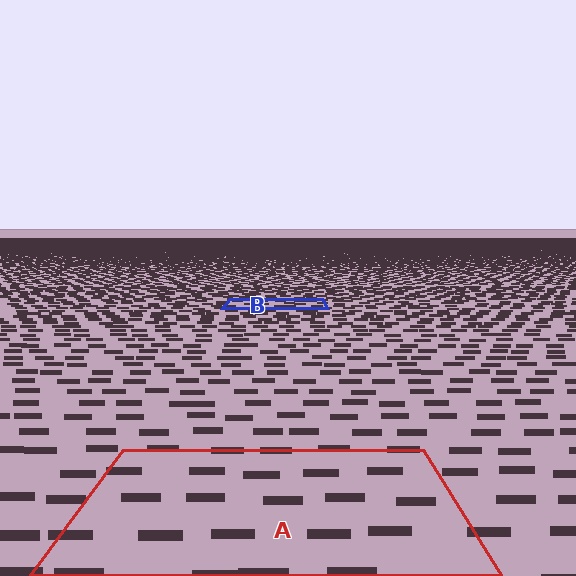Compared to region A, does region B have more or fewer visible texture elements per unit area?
Region B has more texture elements per unit area — they are packed more densely because it is farther away.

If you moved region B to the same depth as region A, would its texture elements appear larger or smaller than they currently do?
They would appear larger. At a closer depth, the same texture elements are projected at a bigger on-screen size.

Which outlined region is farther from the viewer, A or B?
Region B is farther from the viewer — the texture elements inside it appear smaller and more densely packed.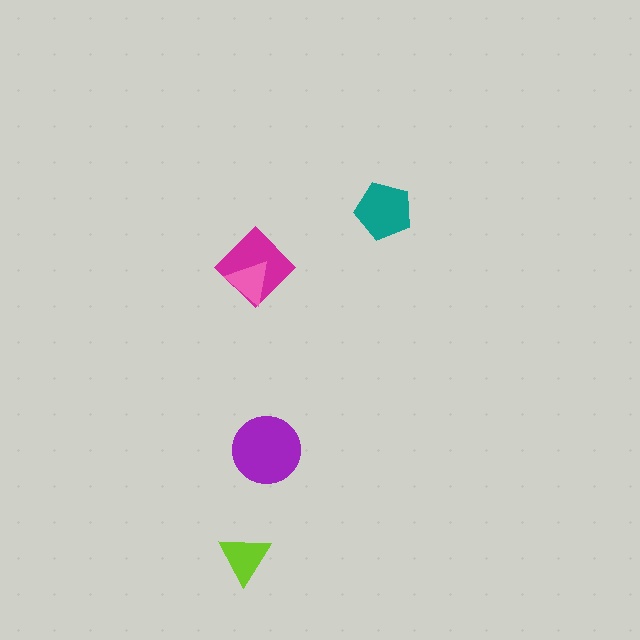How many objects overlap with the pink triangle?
1 object overlaps with the pink triangle.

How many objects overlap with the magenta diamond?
1 object overlaps with the magenta diamond.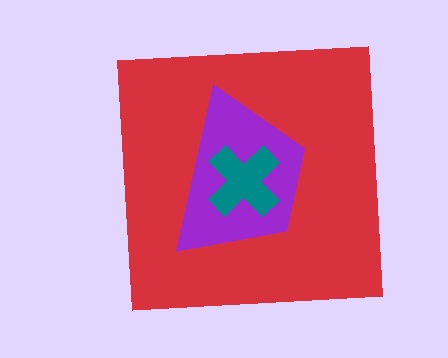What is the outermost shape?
The red square.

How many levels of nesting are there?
3.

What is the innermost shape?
The teal cross.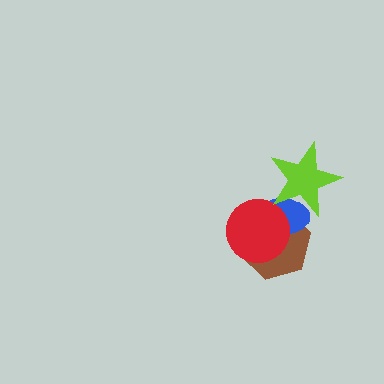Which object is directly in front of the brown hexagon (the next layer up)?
The blue ellipse is directly in front of the brown hexagon.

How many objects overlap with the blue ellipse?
3 objects overlap with the blue ellipse.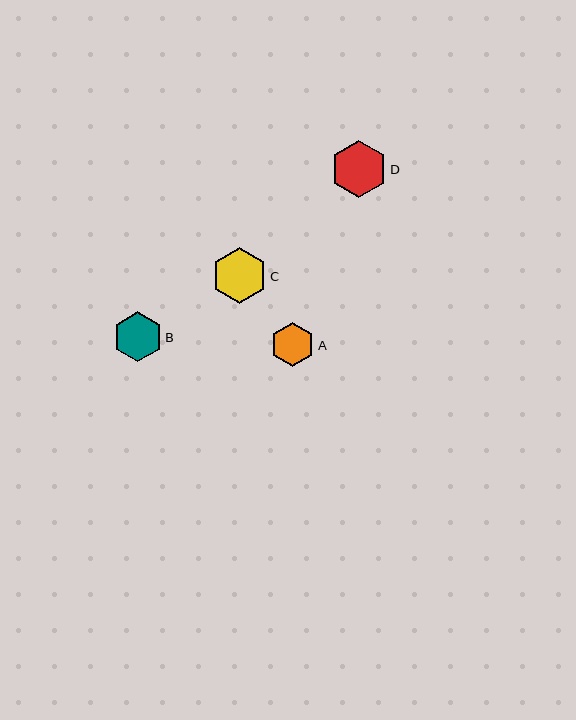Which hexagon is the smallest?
Hexagon A is the smallest with a size of approximately 44 pixels.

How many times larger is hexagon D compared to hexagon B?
Hexagon D is approximately 1.1 times the size of hexagon B.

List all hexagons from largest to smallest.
From largest to smallest: D, C, B, A.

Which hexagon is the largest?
Hexagon D is the largest with a size of approximately 57 pixels.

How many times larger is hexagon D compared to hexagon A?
Hexagon D is approximately 1.3 times the size of hexagon A.